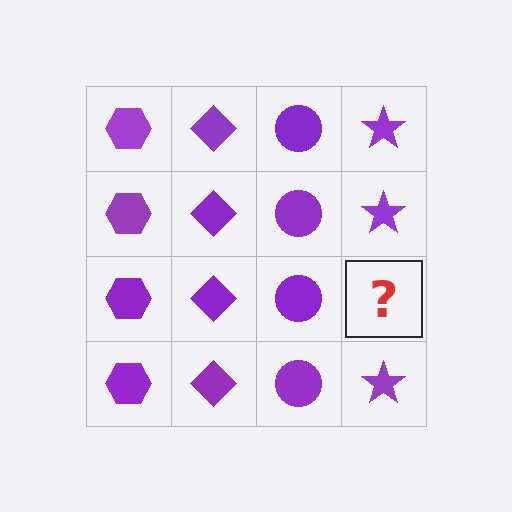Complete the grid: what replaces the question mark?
The question mark should be replaced with a purple star.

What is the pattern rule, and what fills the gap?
The rule is that each column has a consistent shape. The gap should be filled with a purple star.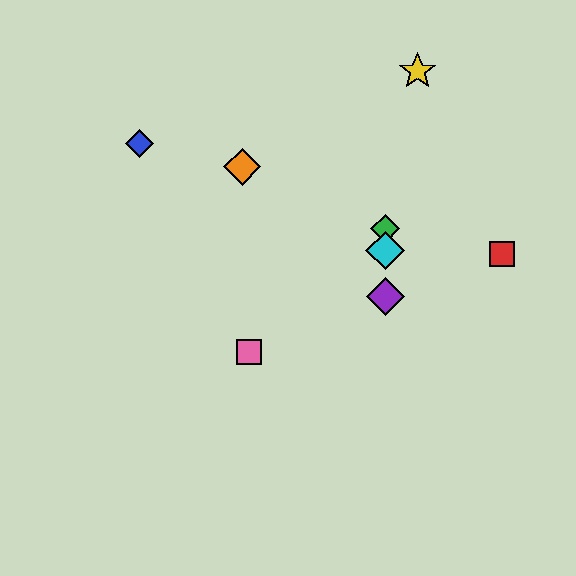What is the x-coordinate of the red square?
The red square is at x≈502.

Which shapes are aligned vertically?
The green diamond, the purple diamond, the cyan diamond are aligned vertically.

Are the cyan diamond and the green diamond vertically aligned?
Yes, both are at x≈385.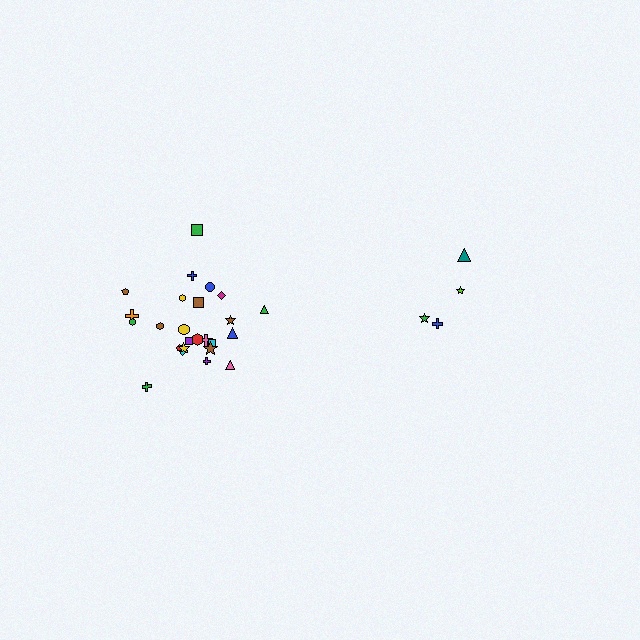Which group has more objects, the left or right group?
The left group.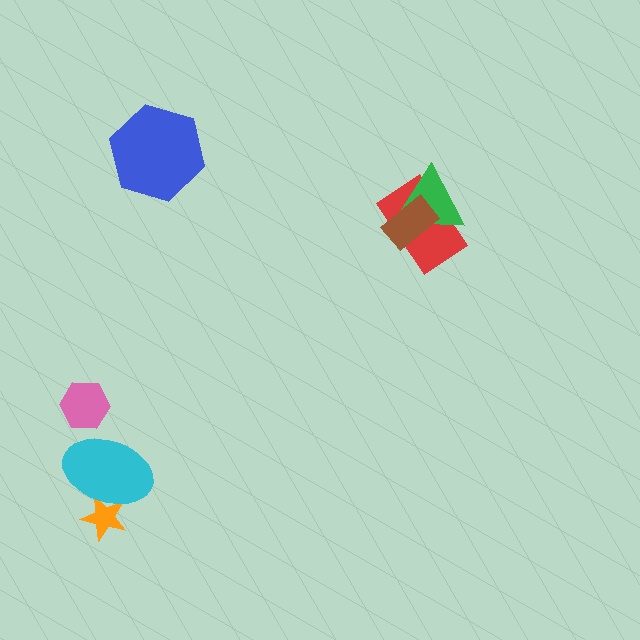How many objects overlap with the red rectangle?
2 objects overlap with the red rectangle.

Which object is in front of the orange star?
The cyan ellipse is in front of the orange star.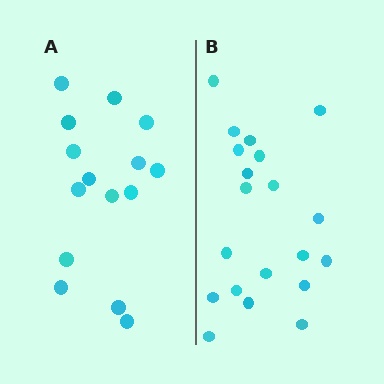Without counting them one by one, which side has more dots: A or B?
Region B (the right region) has more dots.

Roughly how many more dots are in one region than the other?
Region B has about 5 more dots than region A.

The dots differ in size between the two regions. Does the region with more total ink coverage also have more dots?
No. Region A has more total ink coverage because its dots are larger, but region B actually contains more individual dots. Total area can be misleading — the number of items is what matters here.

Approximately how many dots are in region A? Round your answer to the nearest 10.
About 20 dots. (The exact count is 15, which rounds to 20.)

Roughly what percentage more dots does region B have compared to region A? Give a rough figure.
About 35% more.